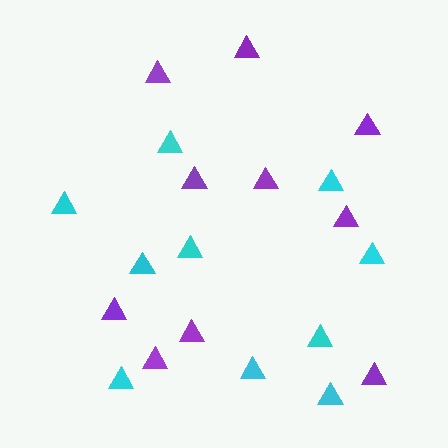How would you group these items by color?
There are 2 groups: one group of purple triangles (10) and one group of cyan triangles (10).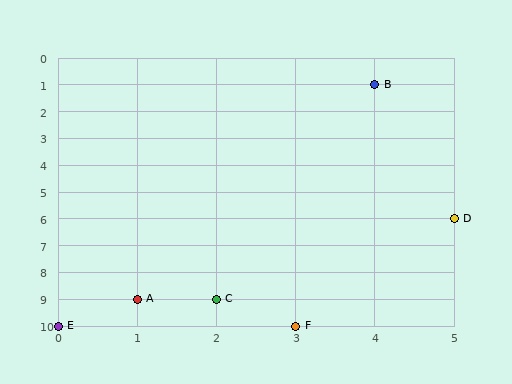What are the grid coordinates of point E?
Point E is at grid coordinates (0, 10).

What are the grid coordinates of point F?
Point F is at grid coordinates (3, 10).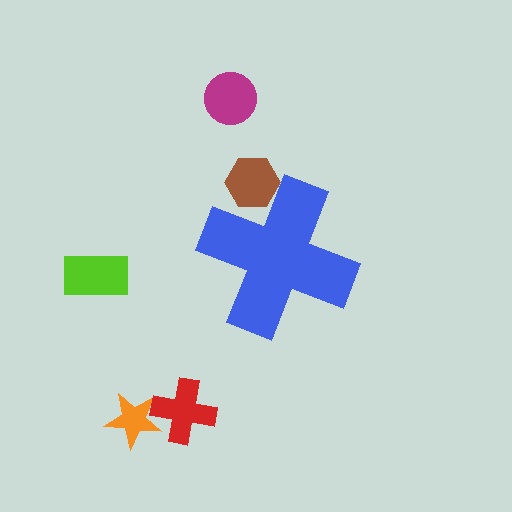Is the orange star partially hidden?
No, the orange star is fully visible.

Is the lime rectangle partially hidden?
No, the lime rectangle is fully visible.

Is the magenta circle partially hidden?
No, the magenta circle is fully visible.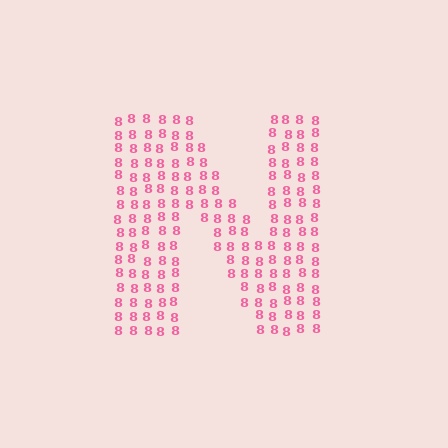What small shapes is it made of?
It is made of small digit 8's.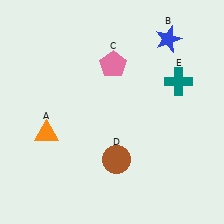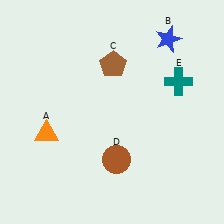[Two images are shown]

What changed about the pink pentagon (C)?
In Image 1, C is pink. In Image 2, it changed to brown.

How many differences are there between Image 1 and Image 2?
There is 1 difference between the two images.